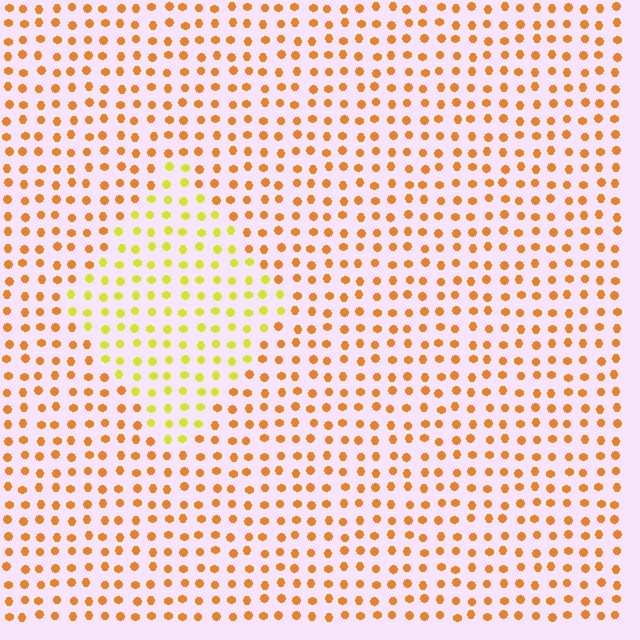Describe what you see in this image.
The image is filled with small orange elements in a uniform arrangement. A diamond-shaped region is visible where the elements are tinted to a slightly different hue, forming a subtle color boundary.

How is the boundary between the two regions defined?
The boundary is defined purely by a slight shift in hue (about 40 degrees). Spacing, size, and orientation are identical on both sides.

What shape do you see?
I see a diamond.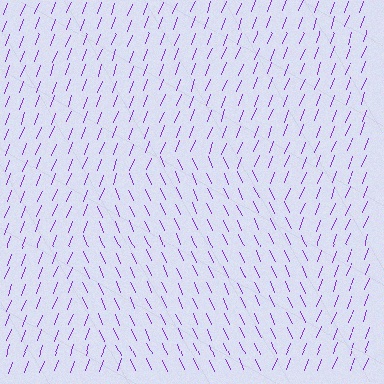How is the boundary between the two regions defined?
The boundary is defined purely by a change in line orientation (approximately 45 degrees difference). All lines are the same color and thickness.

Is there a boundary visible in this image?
Yes, there is a texture boundary formed by a change in line orientation.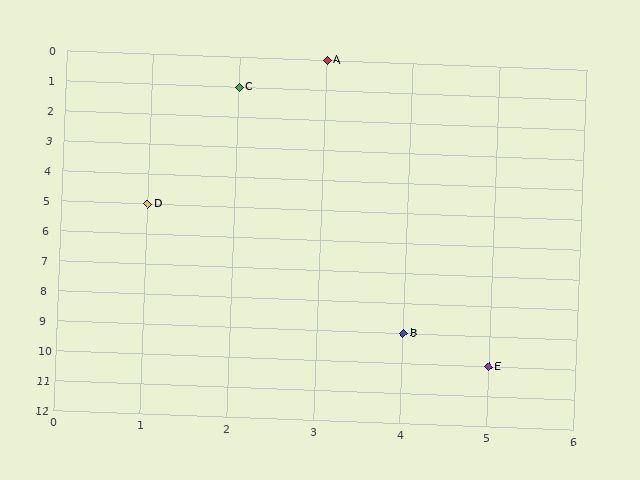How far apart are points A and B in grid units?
Points A and B are 1 column and 9 rows apart (about 9.1 grid units diagonally).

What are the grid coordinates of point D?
Point D is at grid coordinates (1, 5).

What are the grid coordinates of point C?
Point C is at grid coordinates (2, 1).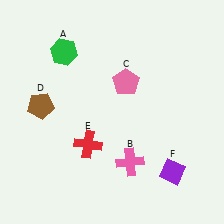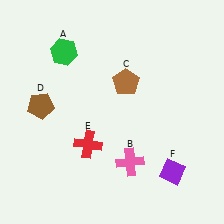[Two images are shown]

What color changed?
The pentagon (C) changed from pink in Image 1 to brown in Image 2.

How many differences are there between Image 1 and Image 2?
There is 1 difference between the two images.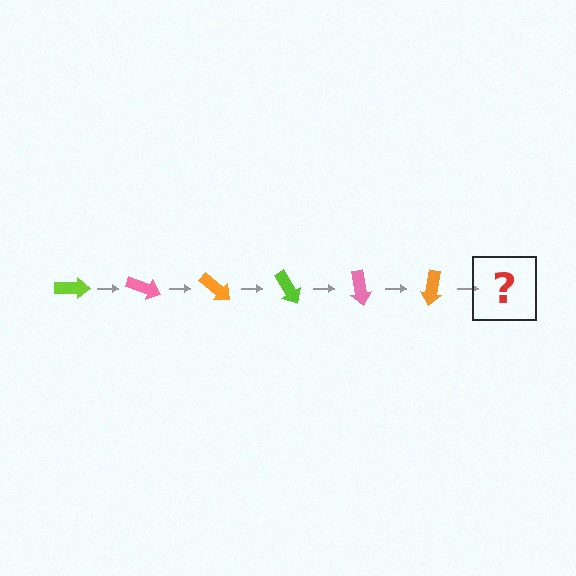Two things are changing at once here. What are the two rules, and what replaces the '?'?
The two rules are that it rotates 20 degrees each step and the color cycles through lime, pink, and orange. The '?' should be a lime arrow, rotated 120 degrees from the start.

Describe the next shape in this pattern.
It should be a lime arrow, rotated 120 degrees from the start.